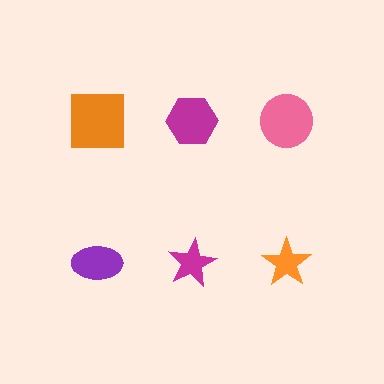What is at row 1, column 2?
A magenta hexagon.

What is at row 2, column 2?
A magenta star.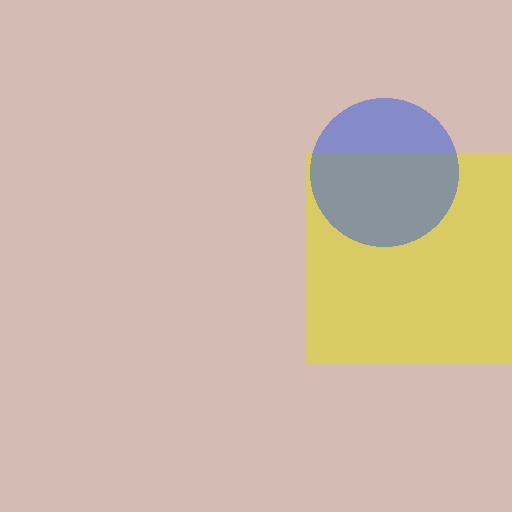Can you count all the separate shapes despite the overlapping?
Yes, there are 2 separate shapes.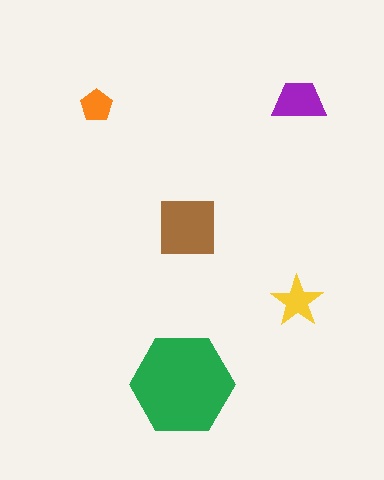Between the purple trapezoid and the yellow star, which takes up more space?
The purple trapezoid.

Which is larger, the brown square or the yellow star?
The brown square.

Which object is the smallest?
The orange pentagon.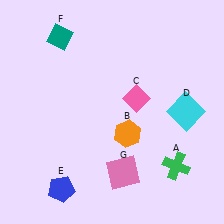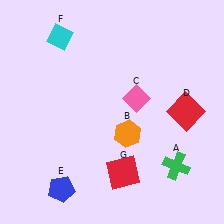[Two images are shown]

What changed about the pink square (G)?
In Image 1, G is pink. In Image 2, it changed to red.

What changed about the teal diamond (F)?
In Image 1, F is teal. In Image 2, it changed to cyan.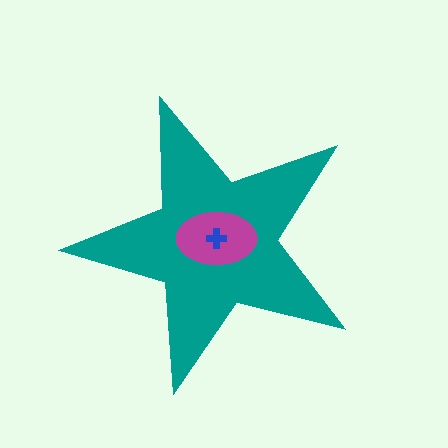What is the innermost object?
The blue cross.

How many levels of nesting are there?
3.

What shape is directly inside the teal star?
The magenta ellipse.